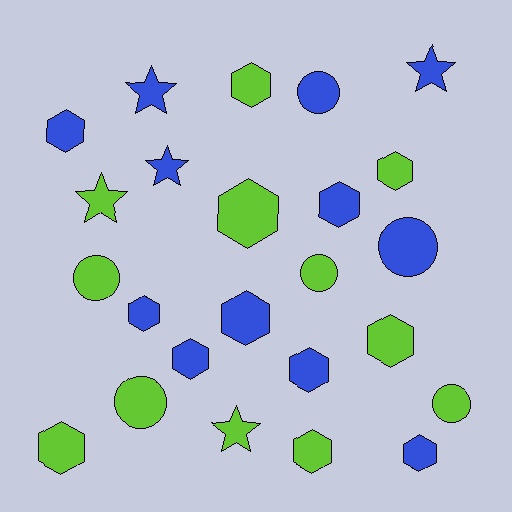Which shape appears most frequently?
Hexagon, with 13 objects.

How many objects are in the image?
There are 24 objects.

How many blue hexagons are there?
There are 7 blue hexagons.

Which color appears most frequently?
Blue, with 12 objects.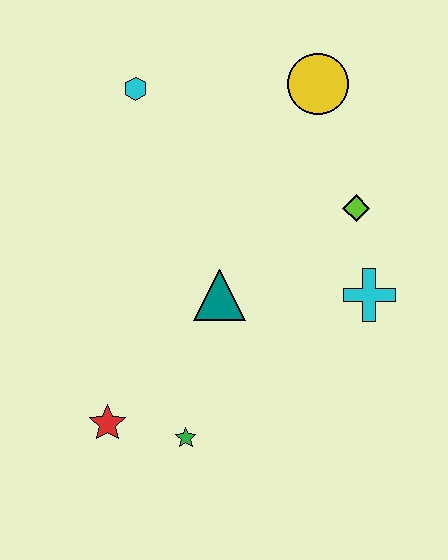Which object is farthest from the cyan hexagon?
The green star is farthest from the cyan hexagon.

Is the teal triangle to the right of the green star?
Yes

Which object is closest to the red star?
The green star is closest to the red star.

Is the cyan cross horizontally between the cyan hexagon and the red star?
No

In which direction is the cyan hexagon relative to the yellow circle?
The cyan hexagon is to the left of the yellow circle.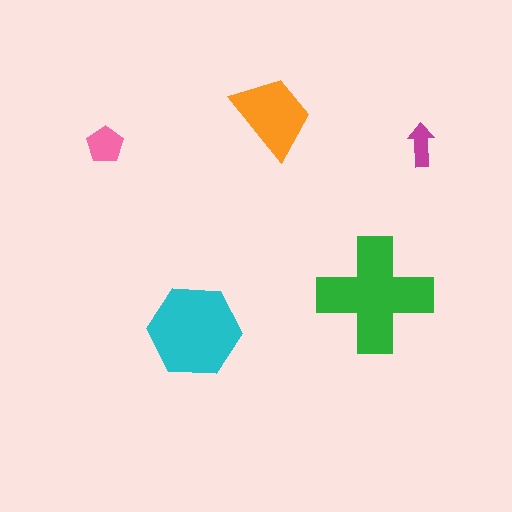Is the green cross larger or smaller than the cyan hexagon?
Larger.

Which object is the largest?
The green cross.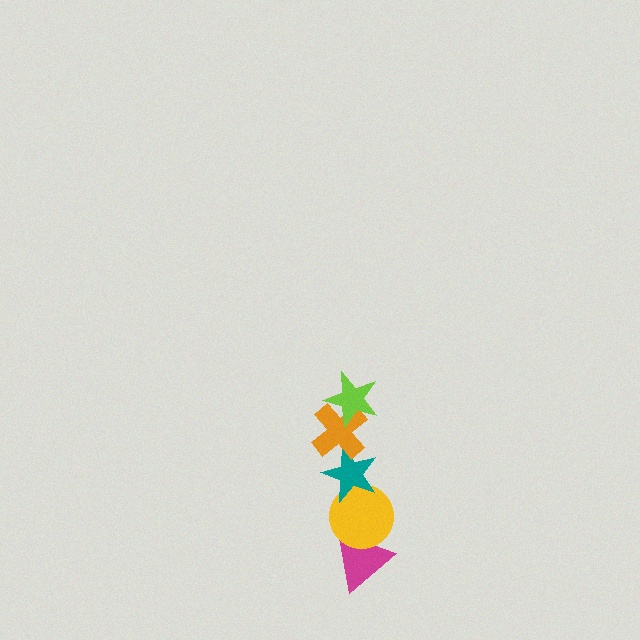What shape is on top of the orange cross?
The lime star is on top of the orange cross.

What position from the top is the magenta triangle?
The magenta triangle is 5th from the top.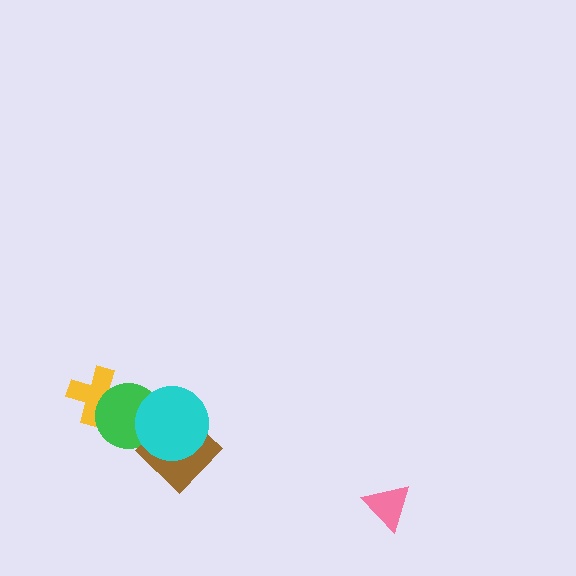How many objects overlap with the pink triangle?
0 objects overlap with the pink triangle.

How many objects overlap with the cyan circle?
2 objects overlap with the cyan circle.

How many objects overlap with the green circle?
3 objects overlap with the green circle.